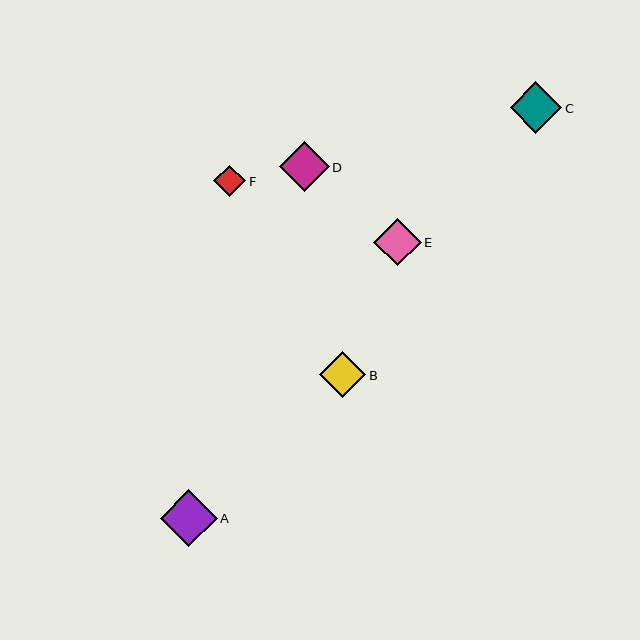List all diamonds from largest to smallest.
From largest to smallest: A, C, D, E, B, F.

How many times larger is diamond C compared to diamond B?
Diamond C is approximately 1.1 times the size of diamond B.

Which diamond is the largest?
Diamond A is the largest with a size of approximately 57 pixels.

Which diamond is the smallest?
Diamond F is the smallest with a size of approximately 32 pixels.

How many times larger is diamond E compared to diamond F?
Diamond E is approximately 1.5 times the size of diamond F.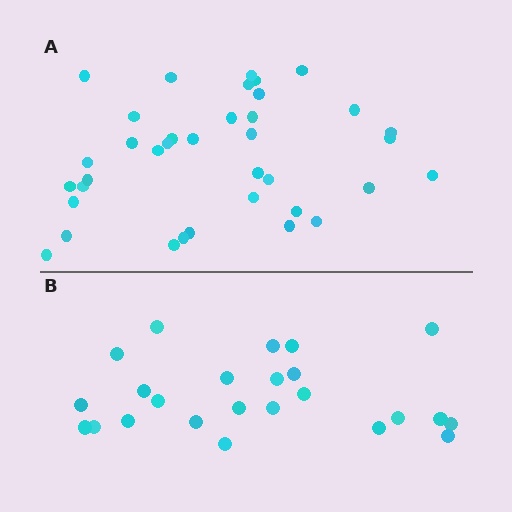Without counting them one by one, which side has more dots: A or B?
Region A (the top region) has more dots.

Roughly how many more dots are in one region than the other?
Region A has approximately 15 more dots than region B.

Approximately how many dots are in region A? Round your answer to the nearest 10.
About 40 dots. (The exact count is 37, which rounds to 40.)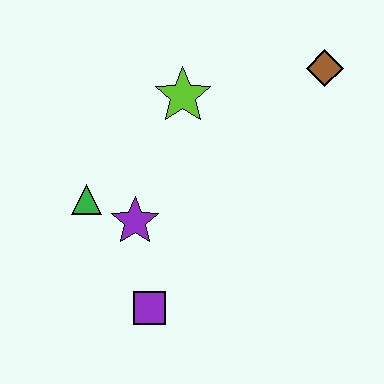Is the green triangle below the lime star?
Yes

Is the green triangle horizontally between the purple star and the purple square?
No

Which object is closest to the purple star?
The green triangle is closest to the purple star.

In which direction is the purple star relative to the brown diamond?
The purple star is to the left of the brown diamond.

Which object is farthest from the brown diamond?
The purple square is farthest from the brown diamond.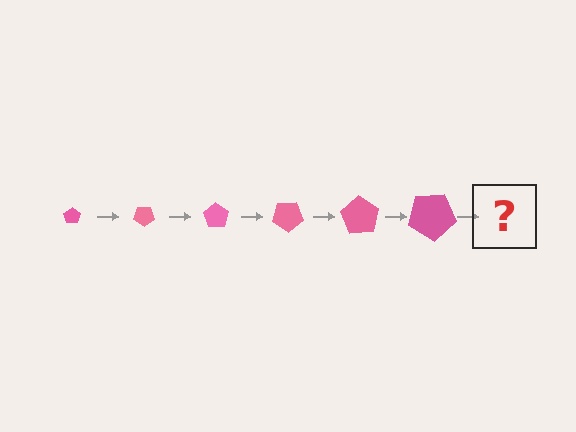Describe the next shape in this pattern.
It should be a pentagon, larger than the previous one and rotated 210 degrees from the start.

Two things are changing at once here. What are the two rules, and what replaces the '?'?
The two rules are that the pentagon grows larger each step and it rotates 35 degrees each step. The '?' should be a pentagon, larger than the previous one and rotated 210 degrees from the start.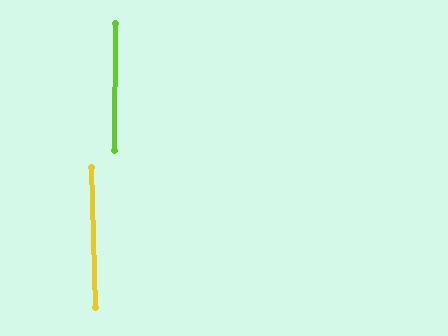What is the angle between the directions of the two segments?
Approximately 2 degrees.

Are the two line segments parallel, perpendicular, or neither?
Parallel — their directions differ by only 1.9°.